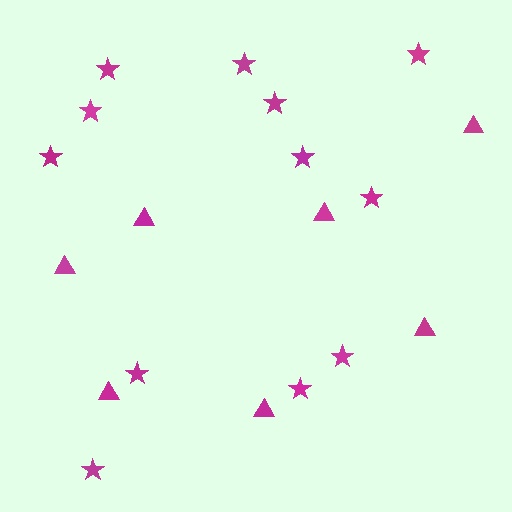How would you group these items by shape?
There are 2 groups: one group of triangles (7) and one group of stars (12).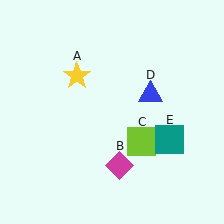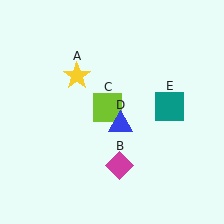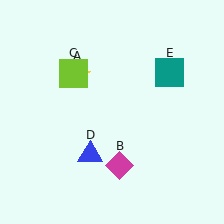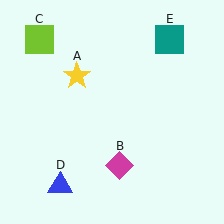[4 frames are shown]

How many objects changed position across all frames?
3 objects changed position: lime square (object C), blue triangle (object D), teal square (object E).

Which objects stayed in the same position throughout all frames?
Yellow star (object A) and magenta diamond (object B) remained stationary.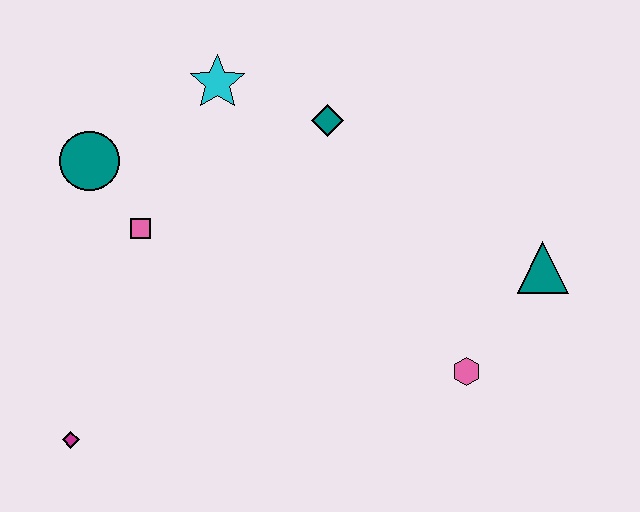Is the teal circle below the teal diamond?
Yes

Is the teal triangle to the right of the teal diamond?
Yes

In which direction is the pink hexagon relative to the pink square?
The pink hexagon is to the right of the pink square.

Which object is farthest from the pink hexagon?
The teal circle is farthest from the pink hexagon.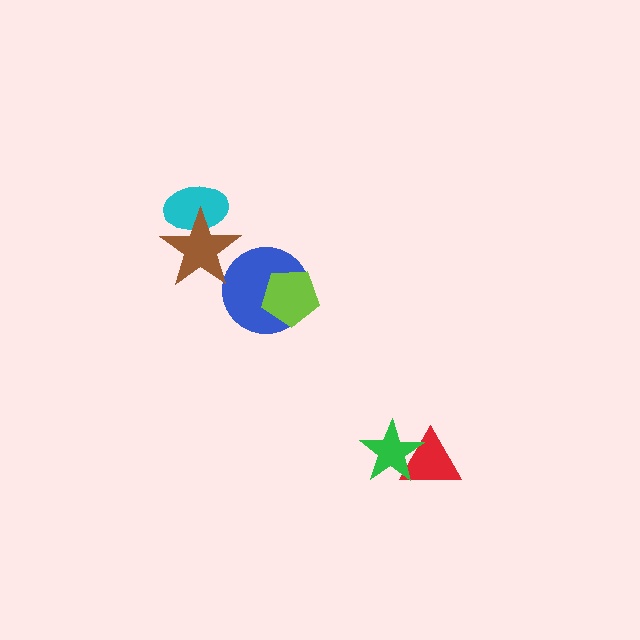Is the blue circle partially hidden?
Yes, it is partially covered by another shape.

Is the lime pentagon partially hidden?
No, no other shape covers it.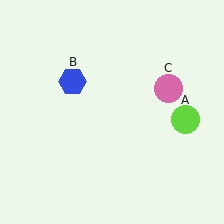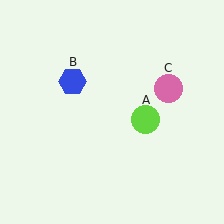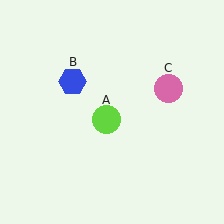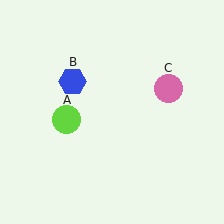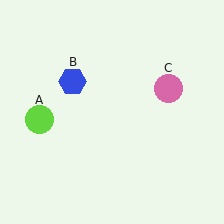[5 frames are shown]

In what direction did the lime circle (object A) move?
The lime circle (object A) moved left.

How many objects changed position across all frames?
1 object changed position: lime circle (object A).